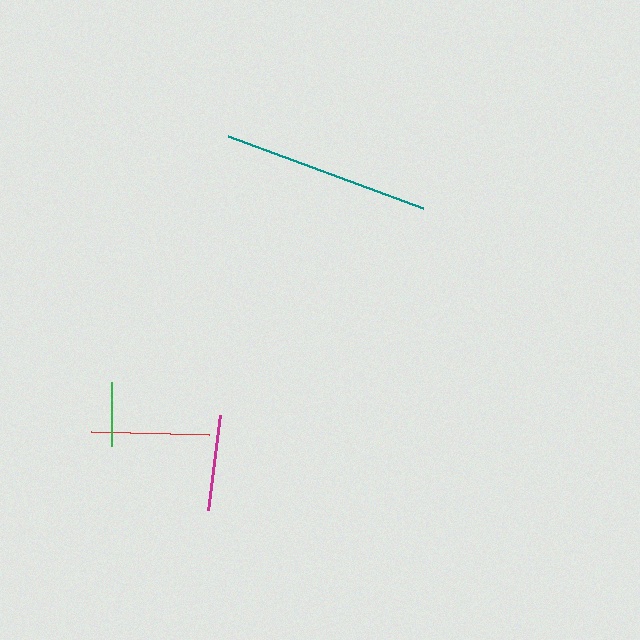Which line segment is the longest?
The teal line is the longest at approximately 207 pixels.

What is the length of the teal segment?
The teal segment is approximately 207 pixels long.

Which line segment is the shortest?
The green line is the shortest at approximately 64 pixels.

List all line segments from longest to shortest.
From longest to shortest: teal, red, magenta, green.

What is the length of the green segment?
The green segment is approximately 64 pixels long.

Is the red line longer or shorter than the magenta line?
The red line is longer than the magenta line.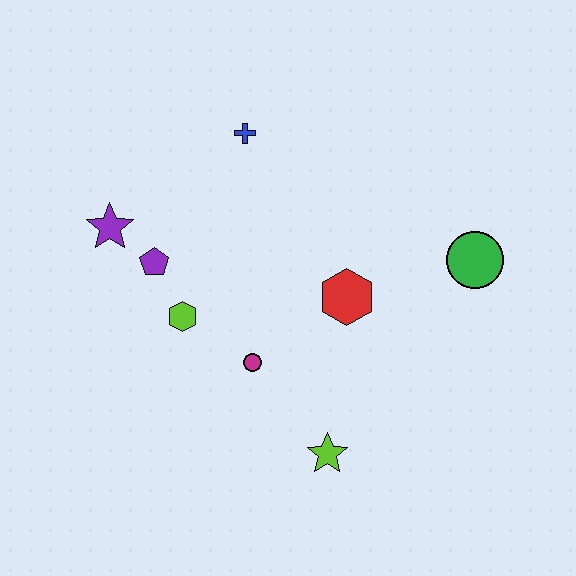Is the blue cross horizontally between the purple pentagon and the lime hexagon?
No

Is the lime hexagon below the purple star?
Yes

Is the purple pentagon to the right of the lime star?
No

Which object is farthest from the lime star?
The blue cross is farthest from the lime star.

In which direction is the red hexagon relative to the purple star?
The red hexagon is to the right of the purple star.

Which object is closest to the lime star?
The magenta circle is closest to the lime star.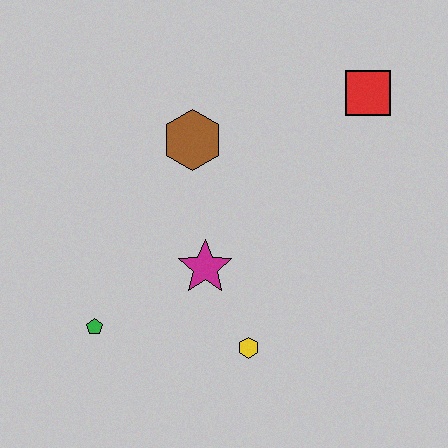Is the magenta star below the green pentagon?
No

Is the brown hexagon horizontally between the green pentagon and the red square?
Yes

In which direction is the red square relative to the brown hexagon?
The red square is to the right of the brown hexagon.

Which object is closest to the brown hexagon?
The magenta star is closest to the brown hexagon.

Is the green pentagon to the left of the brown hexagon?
Yes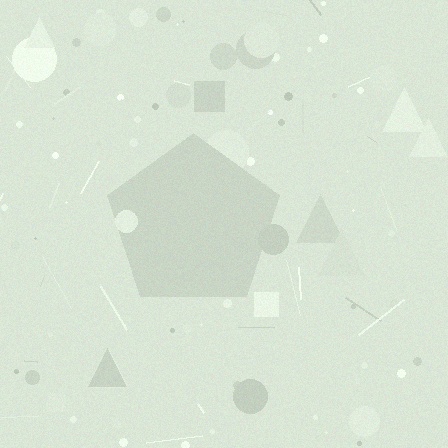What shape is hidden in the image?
A pentagon is hidden in the image.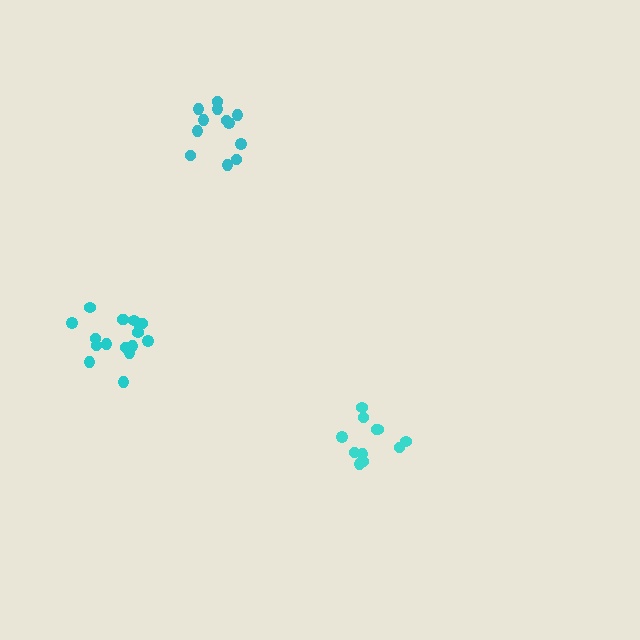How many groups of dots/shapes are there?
There are 3 groups.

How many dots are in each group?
Group 1: 12 dots, Group 2: 17 dots, Group 3: 11 dots (40 total).